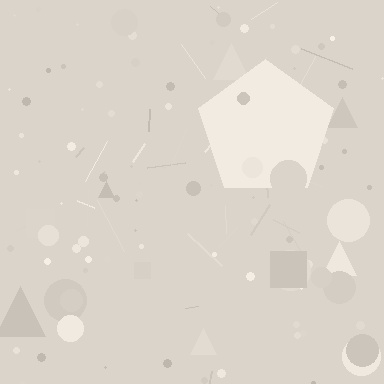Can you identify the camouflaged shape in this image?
The camouflaged shape is a pentagon.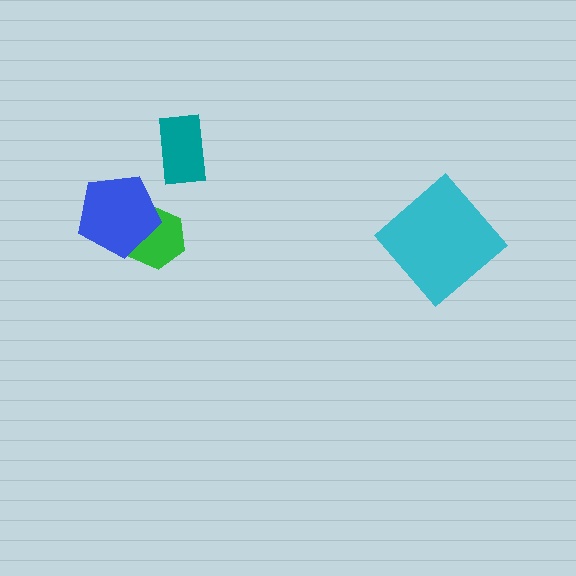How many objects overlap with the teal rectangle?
0 objects overlap with the teal rectangle.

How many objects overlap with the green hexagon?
1 object overlaps with the green hexagon.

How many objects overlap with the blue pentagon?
1 object overlaps with the blue pentagon.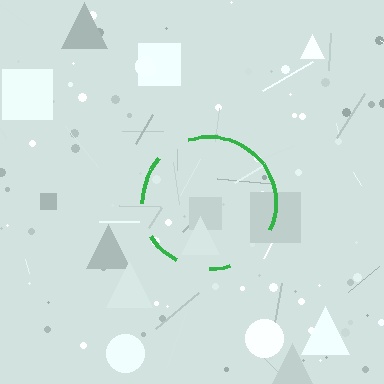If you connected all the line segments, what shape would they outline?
They would outline a circle.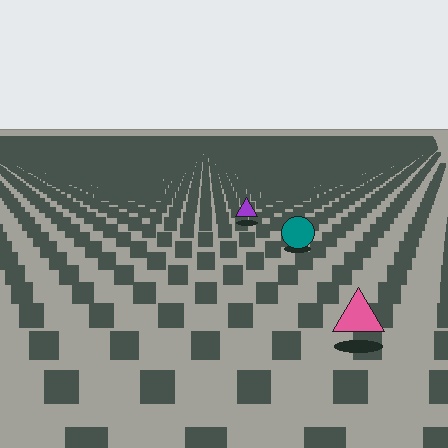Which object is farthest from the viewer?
The purple triangle is farthest from the viewer. It appears smaller and the ground texture around it is denser.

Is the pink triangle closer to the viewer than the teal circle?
Yes. The pink triangle is closer — you can tell from the texture gradient: the ground texture is coarser near it.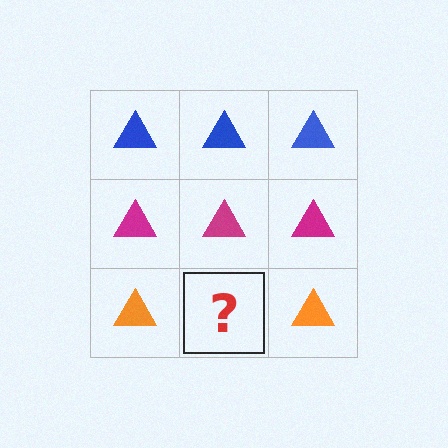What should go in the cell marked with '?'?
The missing cell should contain an orange triangle.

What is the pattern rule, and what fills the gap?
The rule is that each row has a consistent color. The gap should be filled with an orange triangle.